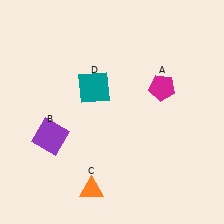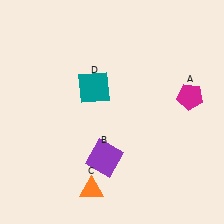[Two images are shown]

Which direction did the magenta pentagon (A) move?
The magenta pentagon (A) moved right.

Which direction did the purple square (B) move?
The purple square (B) moved right.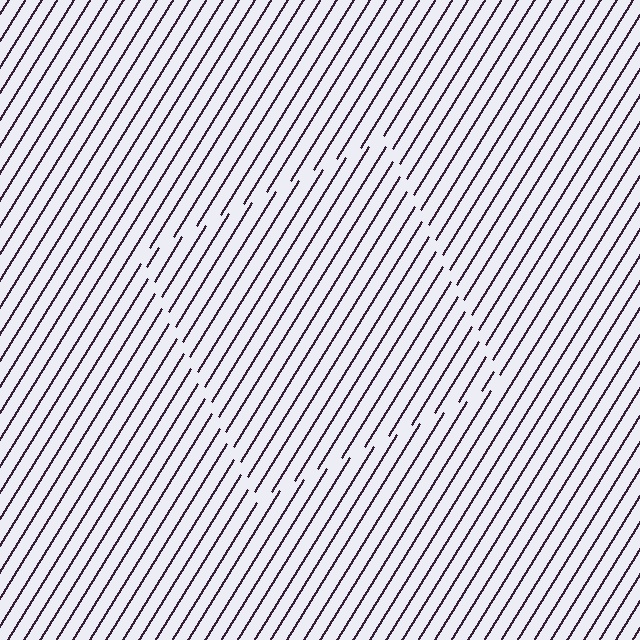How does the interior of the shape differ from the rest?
The interior of the shape contains the same grating, shifted by half a period — the contour is defined by the phase discontinuity where line-ends from the inner and outer gratings abut.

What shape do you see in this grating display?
An illusory square. The interior of the shape contains the same grating, shifted by half a period — the contour is defined by the phase discontinuity where line-ends from the inner and outer gratings abut.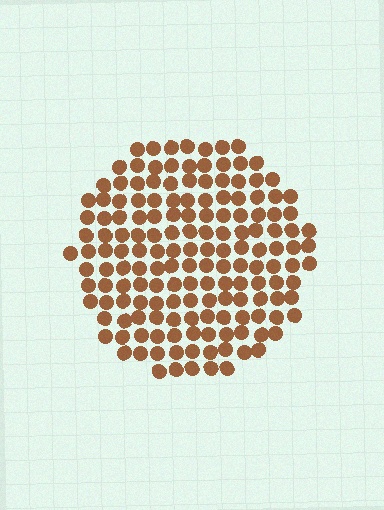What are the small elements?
The small elements are circles.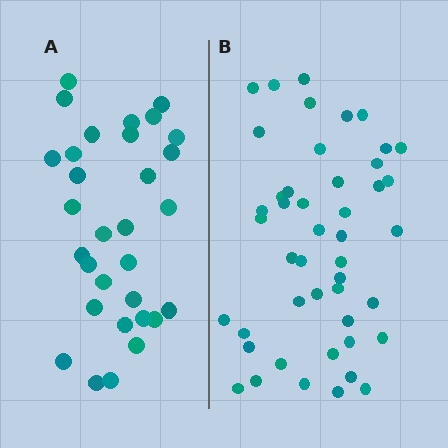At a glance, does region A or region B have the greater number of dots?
Region B (the right region) has more dots.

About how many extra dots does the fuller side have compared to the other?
Region B has approximately 15 more dots than region A.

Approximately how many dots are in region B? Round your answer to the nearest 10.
About 50 dots. (The exact count is 46, which rounds to 50.)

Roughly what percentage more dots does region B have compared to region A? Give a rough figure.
About 50% more.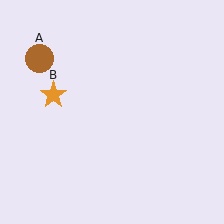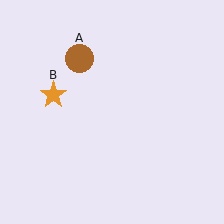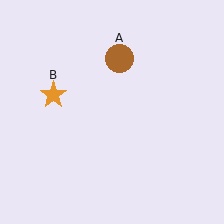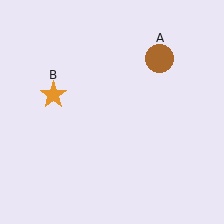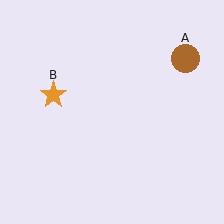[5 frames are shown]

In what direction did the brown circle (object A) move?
The brown circle (object A) moved right.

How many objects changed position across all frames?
1 object changed position: brown circle (object A).